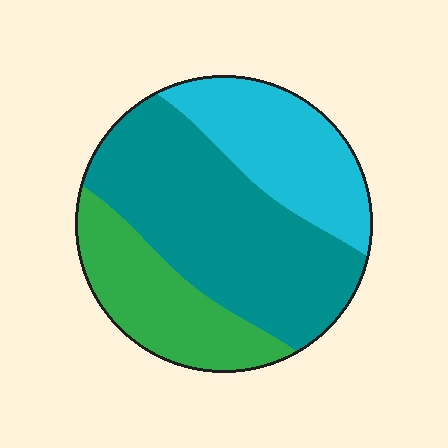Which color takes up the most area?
Teal, at roughly 50%.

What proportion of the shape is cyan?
Cyan covers 26% of the shape.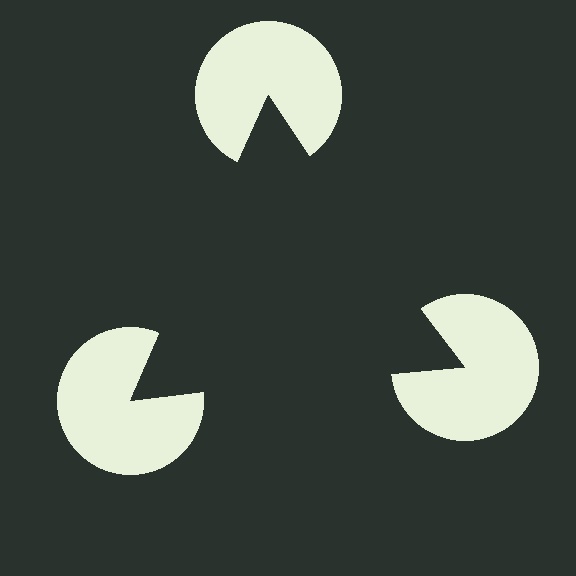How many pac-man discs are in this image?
There are 3 — one at each vertex of the illusory triangle.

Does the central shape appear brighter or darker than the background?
It typically appears slightly darker than the background, even though no actual brightness change is drawn.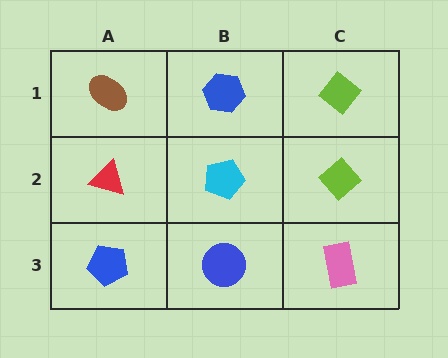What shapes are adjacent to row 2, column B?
A blue hexagon (row 1, column B), a blue circle (row 3, column B), a red triangle (row 2, column A), a lime diamond (row 2, column C).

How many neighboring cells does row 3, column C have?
2.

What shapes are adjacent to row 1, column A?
A red triangle (row 2, column A), a blue hexagon (row 1, column B).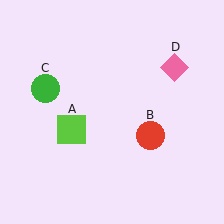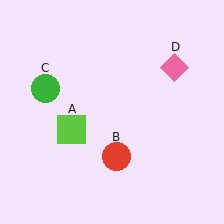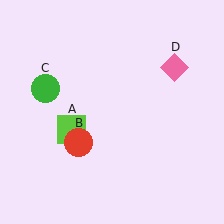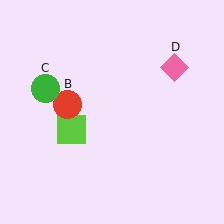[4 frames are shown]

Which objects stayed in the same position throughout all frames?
Lime square (object A) and green circle (object C) and pink diamond (object D) remained stationary.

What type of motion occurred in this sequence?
The red circle (object B) rotated clockwise around the center of the scene.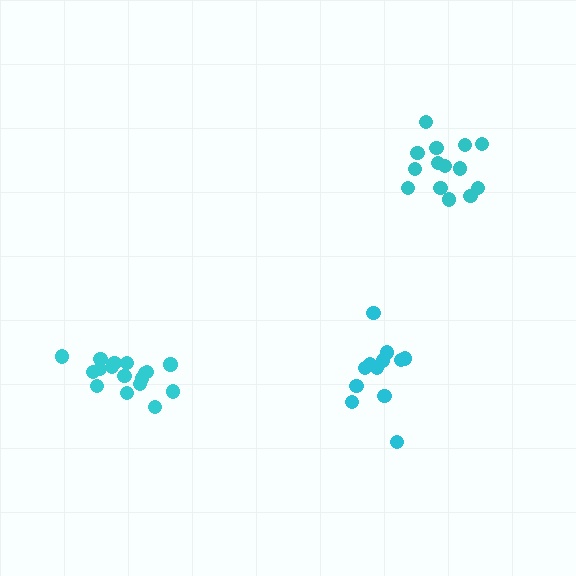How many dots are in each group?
Group 1: 14 dots, Group 2: 12 dots, Group 3: 17 dots (43 total).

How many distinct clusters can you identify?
There are 3 distinct clusters.